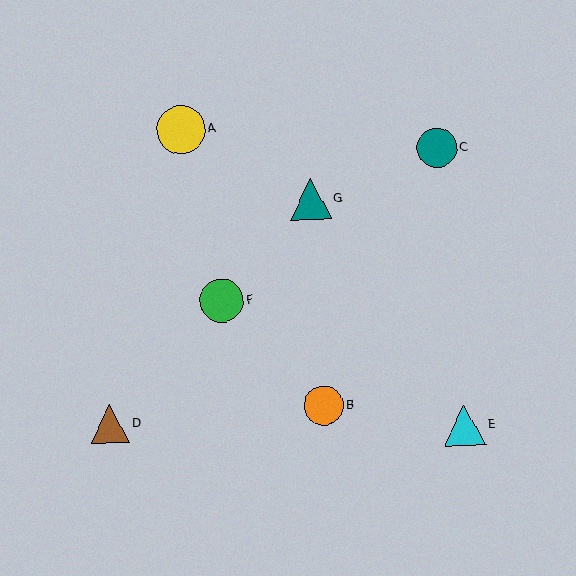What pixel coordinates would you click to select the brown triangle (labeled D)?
Click at (110, 424) to select the brown triangle D.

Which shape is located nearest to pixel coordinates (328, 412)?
The orange circle (labeled B) at (324, 406) is nearest to that location.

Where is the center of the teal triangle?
The center of the teal triangle is at (310, 199).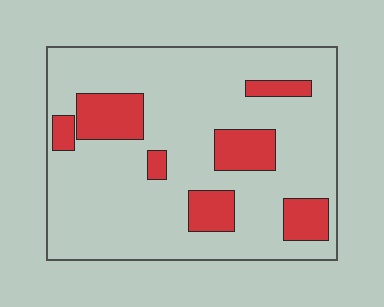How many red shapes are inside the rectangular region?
7.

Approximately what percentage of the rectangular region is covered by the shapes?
Approximately 20%.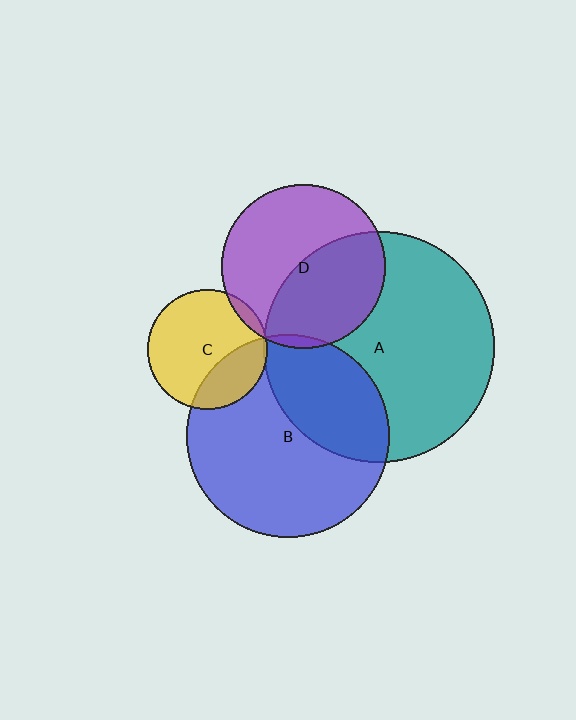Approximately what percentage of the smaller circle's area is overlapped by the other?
Approximately 35%.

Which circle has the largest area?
Circle A (teal).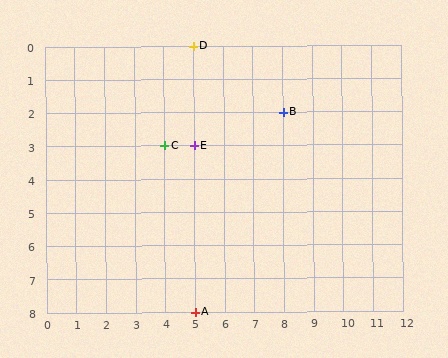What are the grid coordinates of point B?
Point B is at grid coordinates (8, 2).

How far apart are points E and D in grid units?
Points E and D are 3 rows apart.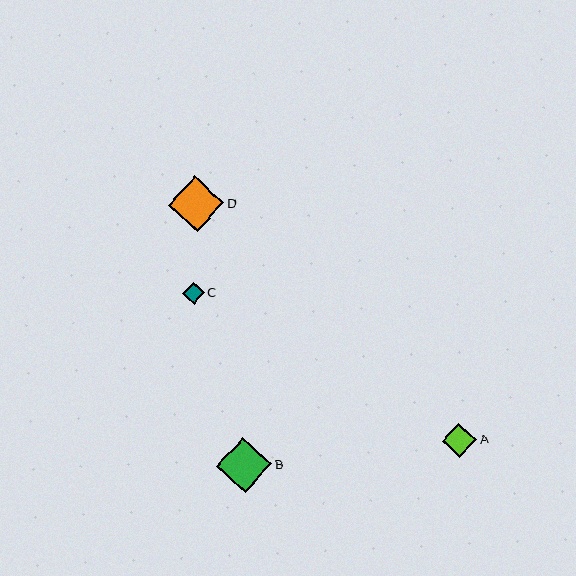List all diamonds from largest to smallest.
From largest to smallest: D, B, A, C.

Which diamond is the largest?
Diamond D is the largest with a size of approximately 56 pixels.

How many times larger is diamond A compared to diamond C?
Diamond A is approximately 1.6 times the size of diamond C.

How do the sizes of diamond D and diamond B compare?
Diamond D and diamond B are approximately the same size.